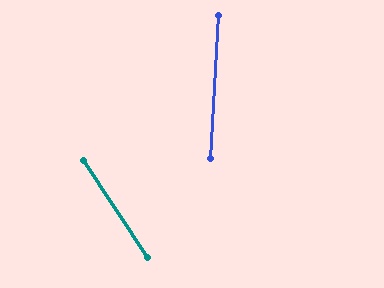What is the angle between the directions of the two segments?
Approximately 37 degrees.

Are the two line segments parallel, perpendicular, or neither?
Neither parallel nor perpendicular — they differ by about 37°.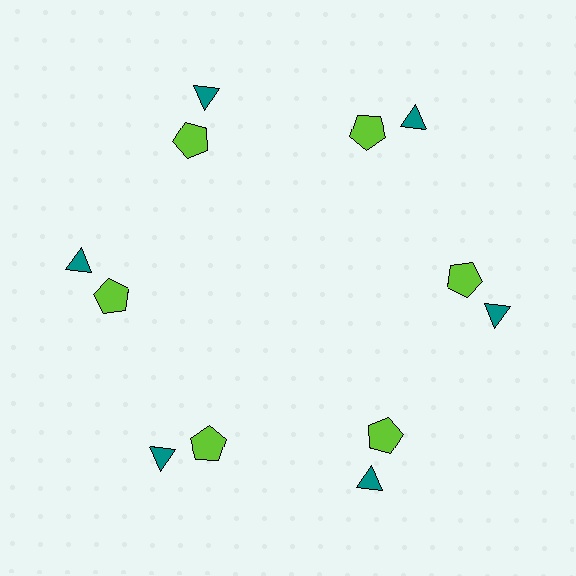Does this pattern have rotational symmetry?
Yes, this pattern has 6-fold rotational symmetry. It looks the same after rotating 60 degrees around the center.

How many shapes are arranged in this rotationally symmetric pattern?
There are 12 shapes, arranged in 6 groups of 2.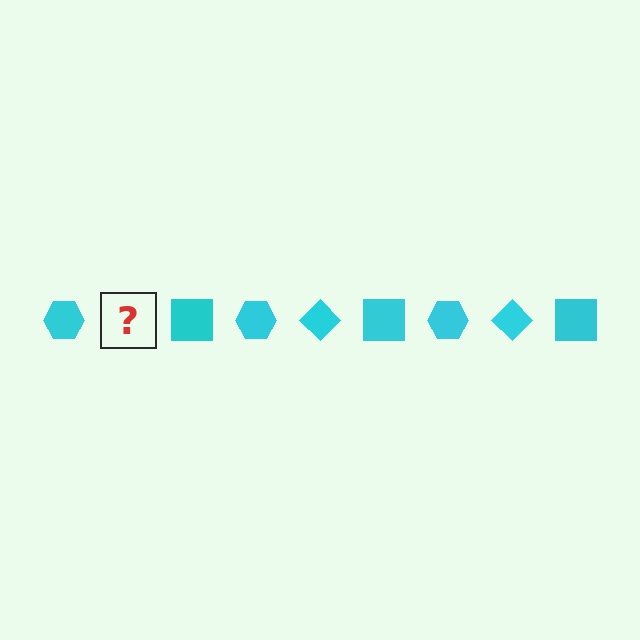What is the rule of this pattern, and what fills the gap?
The rule is that the pattern cycles through hexagon, diamond, square shapes in cyan. The gap should be filled with a cyan diamond.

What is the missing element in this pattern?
The missing element is a cyan diamond.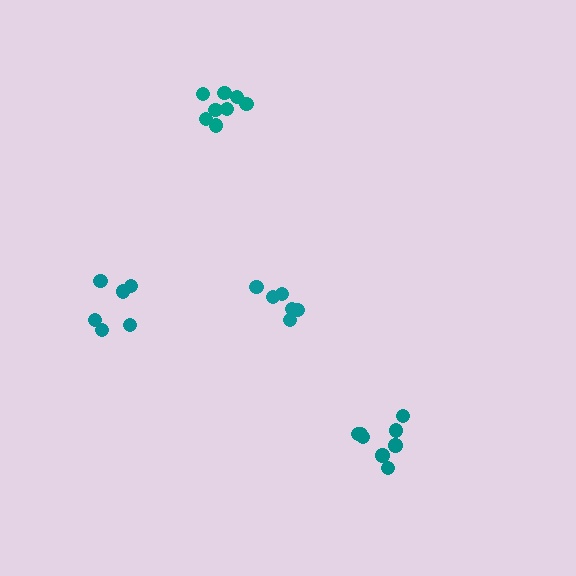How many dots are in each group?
Group 1: 6 dots, Group 2: 6 dots, Group 3: 8 dots, Group 4: 8 dots (28 total).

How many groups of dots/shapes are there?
There are 4 groups.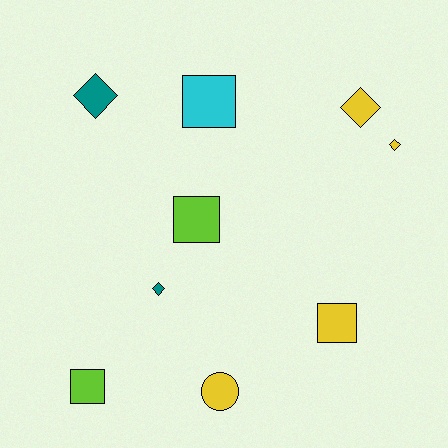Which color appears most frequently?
Yellow, with 4 objects.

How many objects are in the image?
There are 9 objects.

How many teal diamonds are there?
There are 2 teal diamonds.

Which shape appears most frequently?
Diamond, with 4 objects.